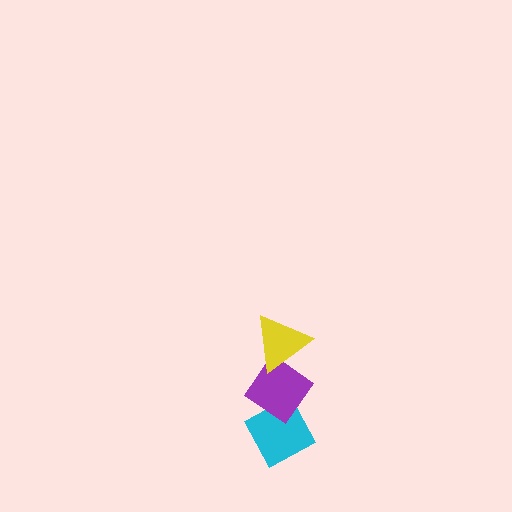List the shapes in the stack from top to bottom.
From top to bottom: the yellow triangle, the purple diamond, the cyan diamond.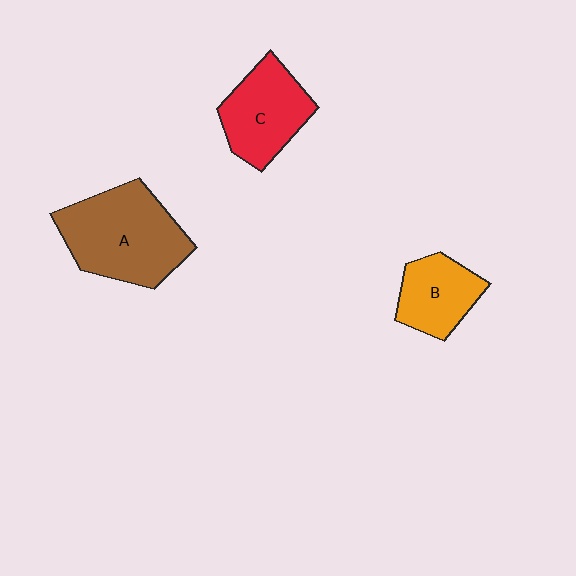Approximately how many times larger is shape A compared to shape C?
Approximately 1.4 times.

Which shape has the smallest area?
Shape B (orange).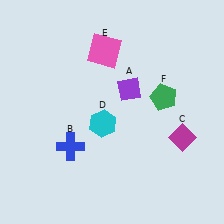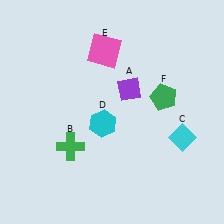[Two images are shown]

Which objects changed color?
B changed from blue to green. C changed from magenta to cyan.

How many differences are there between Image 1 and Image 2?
There are 2 differences between the two images.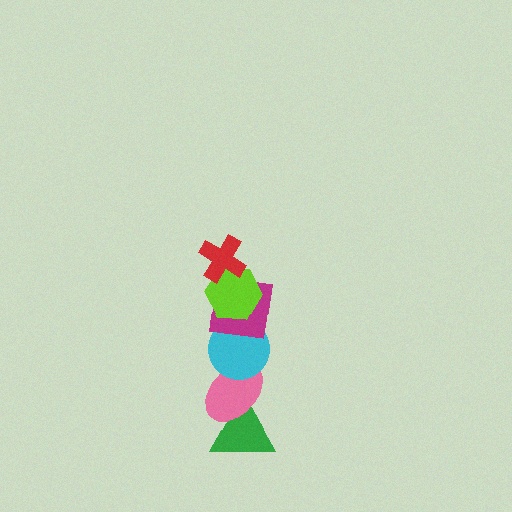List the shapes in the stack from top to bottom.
From top to bottom: the red cross, the lime hexagon, the magenta square, the cyan circle, the pink ellipse, the green triangle.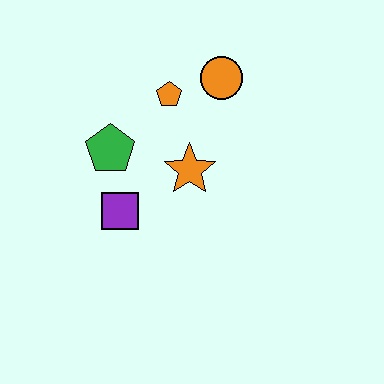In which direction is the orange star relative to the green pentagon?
The orange star is to the right of the green pentagon.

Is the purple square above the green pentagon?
No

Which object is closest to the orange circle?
The orange pentagon is closest to the orange circle.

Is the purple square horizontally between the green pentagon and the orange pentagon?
Yes